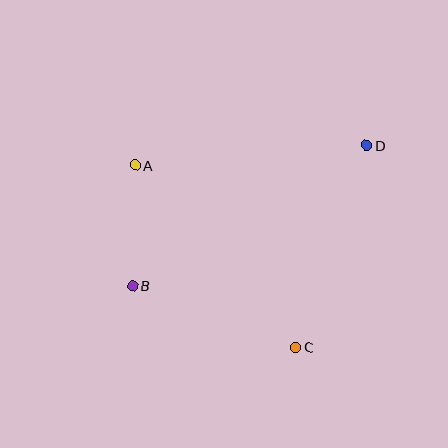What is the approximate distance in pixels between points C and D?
The distance between C and D is approximately 214 pixels.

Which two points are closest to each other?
Points A and B are closest to each other.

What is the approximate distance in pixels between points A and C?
The distance between A and C is approximately 243 pixels.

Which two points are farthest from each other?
Points B and D are farthest from each other.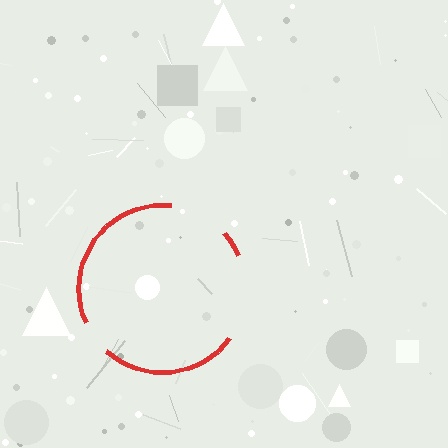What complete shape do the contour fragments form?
The contour fragments form a circle.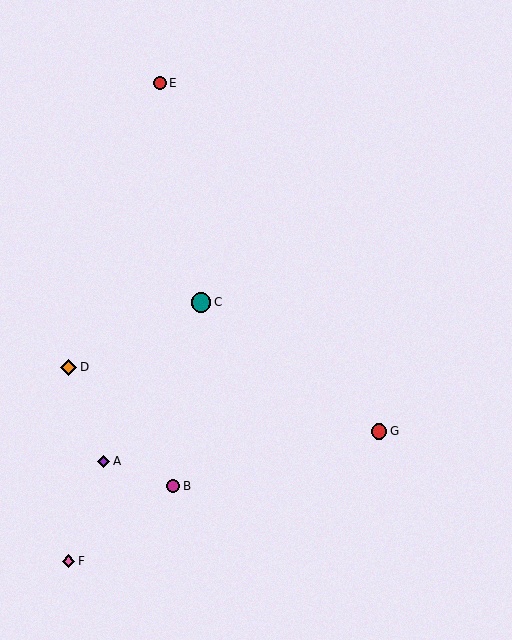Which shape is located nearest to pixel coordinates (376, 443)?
The red circle (labeled G) at (379, 431) is nearest to that location.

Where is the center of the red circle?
The center of the red circle is at (379, 431).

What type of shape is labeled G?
Shape G is a red circle.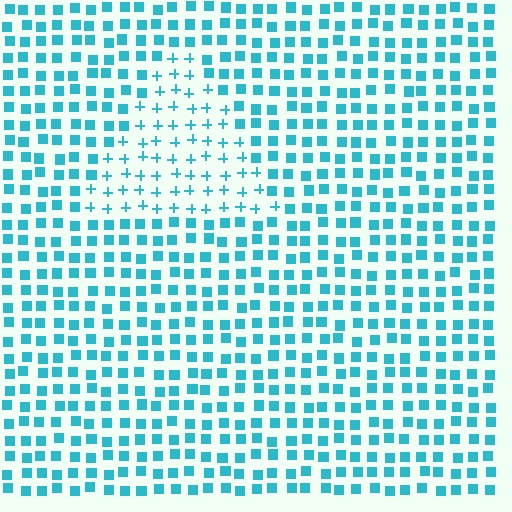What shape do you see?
I see a triangle.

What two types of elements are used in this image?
The image uses plus signs inside the triangle region and squares outside it.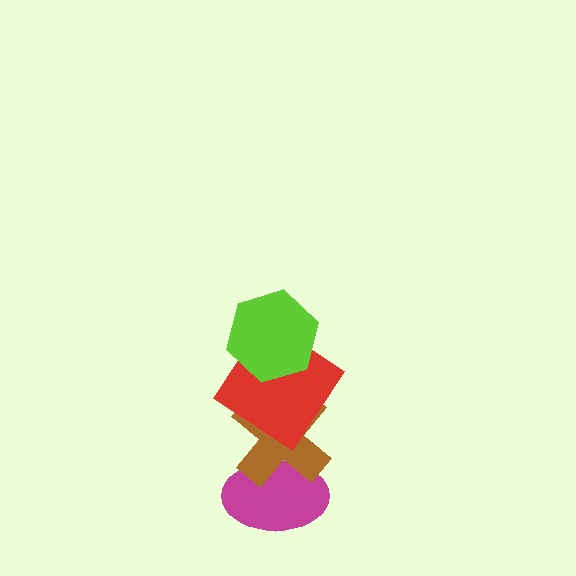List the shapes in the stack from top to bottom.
From top to bottom: the lime hexagon, the red diamond, the brown cross, the magenta ellipse.